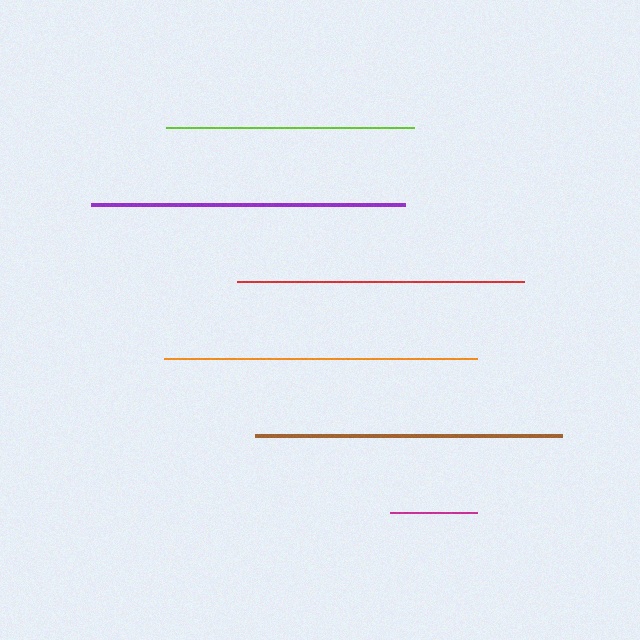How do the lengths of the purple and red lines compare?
The purple and red lines are approximately the same length.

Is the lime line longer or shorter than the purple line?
The purple line is longer than the lime line.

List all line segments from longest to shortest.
From longest to shortest: purple, orange, brown, red, lime, magenta.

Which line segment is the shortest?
The magenta line is the shortest at approximately 87 pixels.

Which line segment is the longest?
The purple line is the longest at approximately 314 pixels.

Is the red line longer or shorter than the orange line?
The orange line is longer than the red line.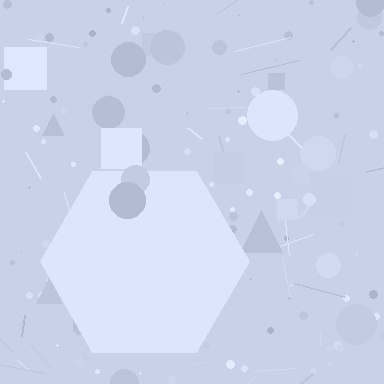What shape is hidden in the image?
A hexagon is hidden in the image.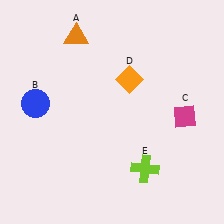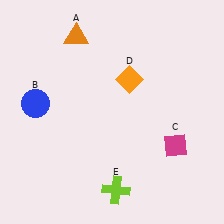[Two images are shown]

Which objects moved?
The objects that moved are: the magenta diamond (C), the lime cross (E).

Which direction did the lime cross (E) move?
The lime cross (E) moved left.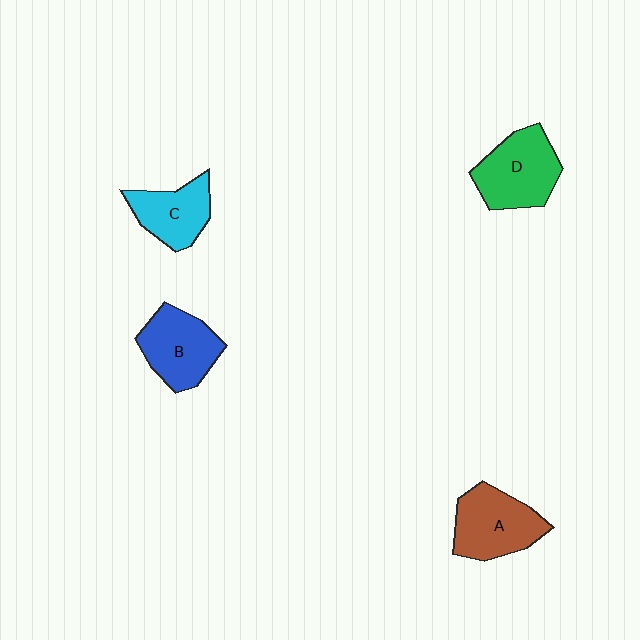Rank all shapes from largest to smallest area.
From largest to smallest: D (green), A (brown), B (blue), C (cyan).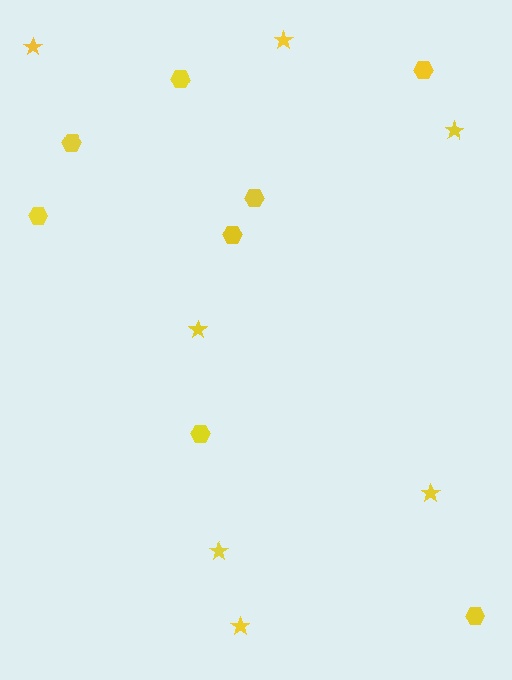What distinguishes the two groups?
There are 2 groups: one group of hexagons (8) and one group of stars (7).